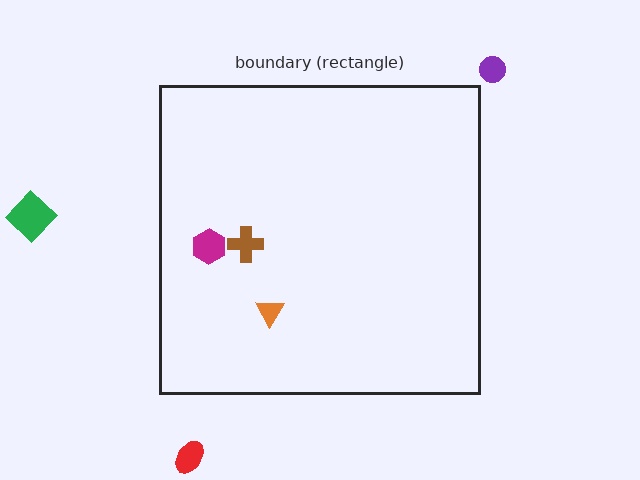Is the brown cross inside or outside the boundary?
Inside.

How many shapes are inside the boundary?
3 inside, 3 outside.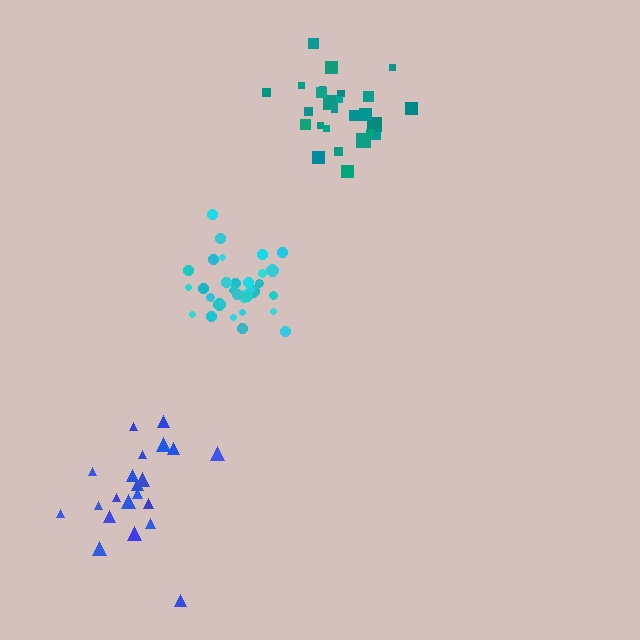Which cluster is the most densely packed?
Cyan.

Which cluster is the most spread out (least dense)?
Blue.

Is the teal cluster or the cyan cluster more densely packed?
Cyan.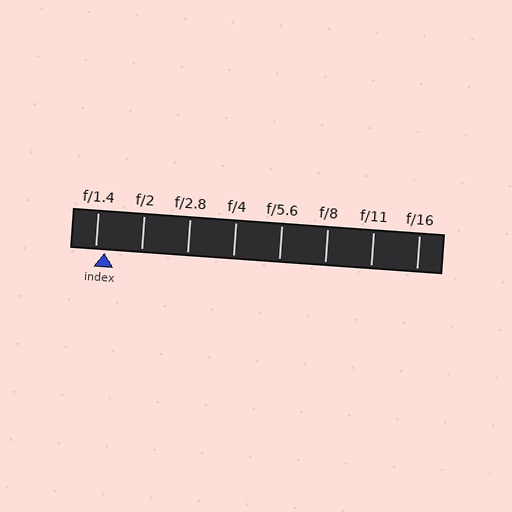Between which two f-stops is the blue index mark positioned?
The index mark is between f/1.4 and f/2.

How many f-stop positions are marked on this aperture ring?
There are 8 f-stop positions marked.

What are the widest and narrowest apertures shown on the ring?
The widest aperture shown is f/1.4 and the narrowest is f/16.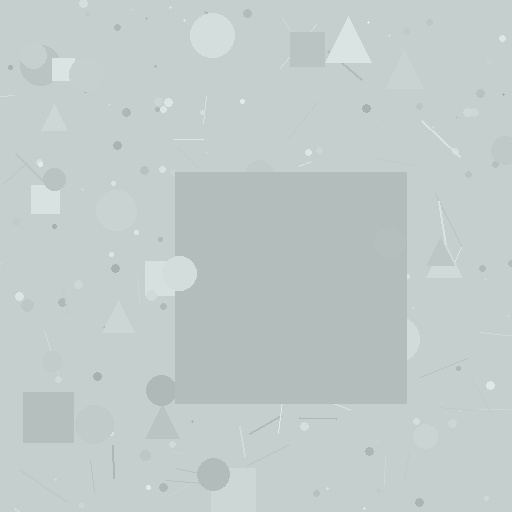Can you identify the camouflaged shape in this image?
The camouflaged shape is a square.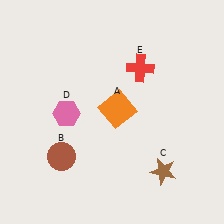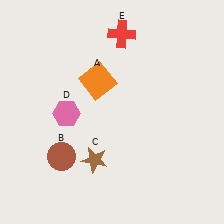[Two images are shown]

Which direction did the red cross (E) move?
The red cross (E) moved up.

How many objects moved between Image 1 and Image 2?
3 objects moved between the two images.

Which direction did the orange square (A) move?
The orange square (A) moved up.